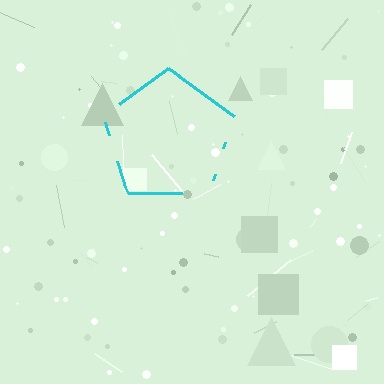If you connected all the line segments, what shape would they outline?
They would outline a pentagon.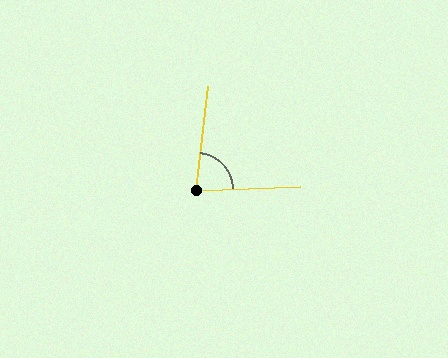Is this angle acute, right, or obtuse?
It is acute.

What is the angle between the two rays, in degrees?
Approximately 81 degrees.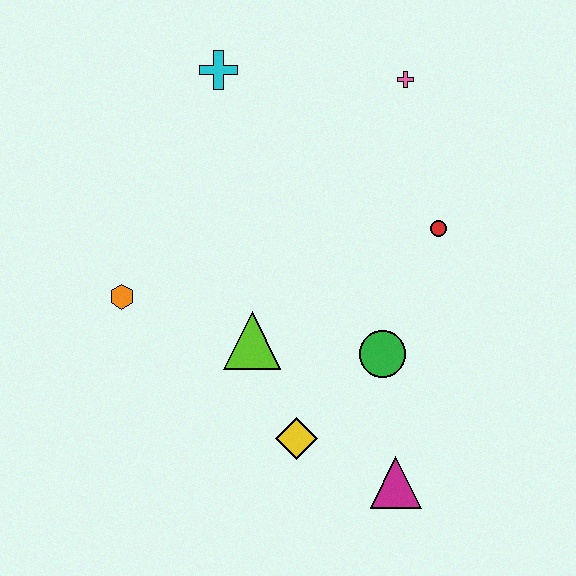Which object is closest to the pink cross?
The red circle is closest to the pink cross.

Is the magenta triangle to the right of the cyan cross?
Yes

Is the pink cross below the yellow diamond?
No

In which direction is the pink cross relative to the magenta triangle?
The pink cross is above the magenta triangle.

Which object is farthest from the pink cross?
The magenta triangle is farthest from the pink cross.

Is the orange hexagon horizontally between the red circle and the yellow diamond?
No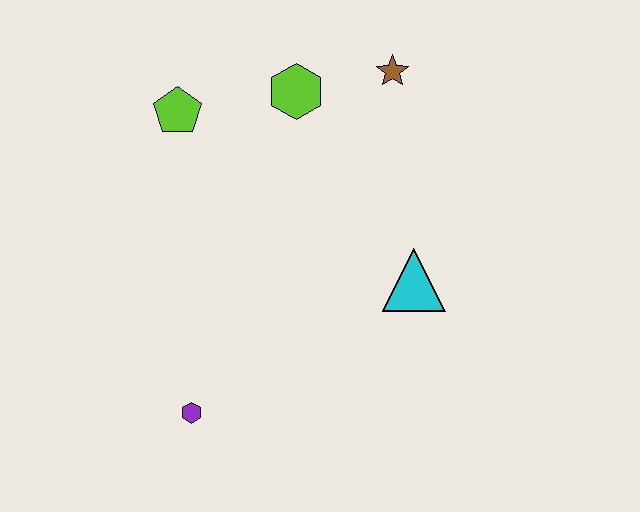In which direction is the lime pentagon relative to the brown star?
The lime pentagon is to the left of the brown star.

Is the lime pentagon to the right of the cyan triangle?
No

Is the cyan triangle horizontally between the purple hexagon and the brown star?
No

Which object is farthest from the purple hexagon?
The brown star is farthest from the purple hexagon.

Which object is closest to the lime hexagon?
The brown star is closest to the lime hexagon.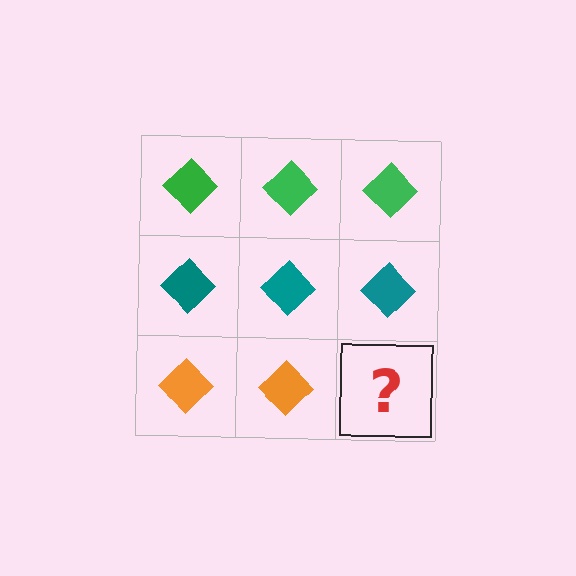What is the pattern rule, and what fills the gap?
The rule is that each row has a consistent color. The gap should be filled with an orange diamond.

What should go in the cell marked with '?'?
The missing cell should contain an orange diamond.